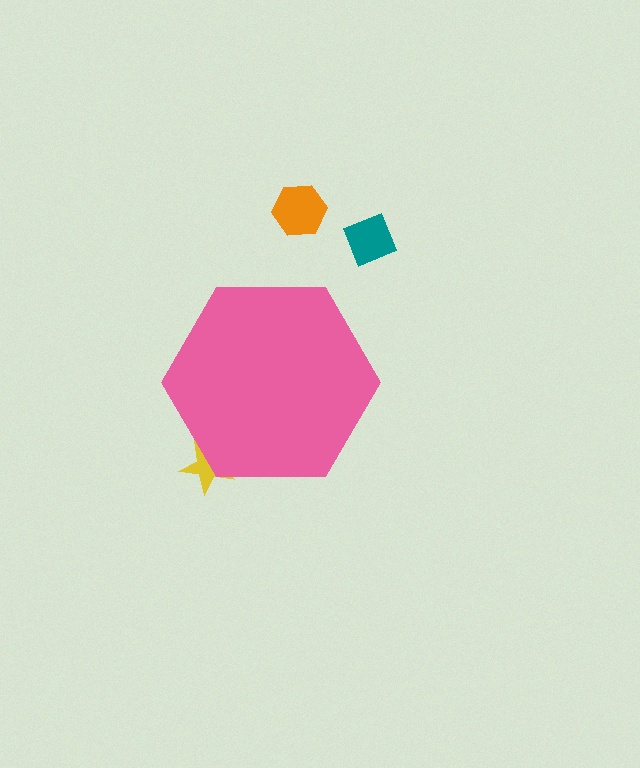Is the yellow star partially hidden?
Yes, the yellow star is partially hidden behind the pink hexagon.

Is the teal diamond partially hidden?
No, the teal diamond is fully visible.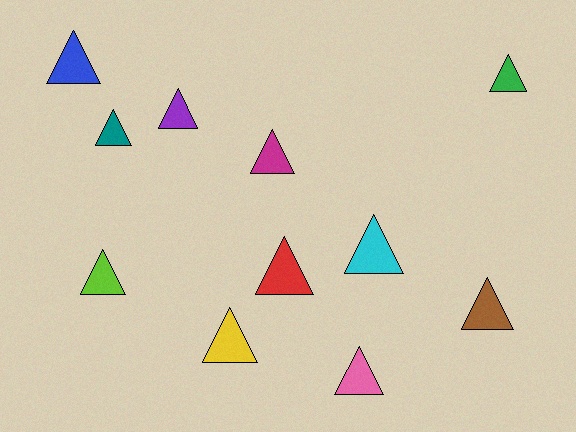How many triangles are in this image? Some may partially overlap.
There are 11 triangles.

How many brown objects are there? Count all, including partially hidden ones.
There is 1 brown object.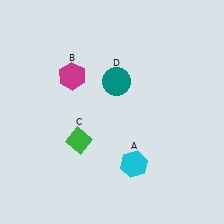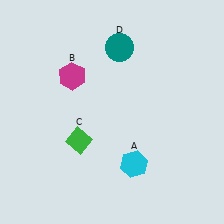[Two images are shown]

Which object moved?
The teal circle (D) moved up.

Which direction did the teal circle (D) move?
The teal circle (D) moved up.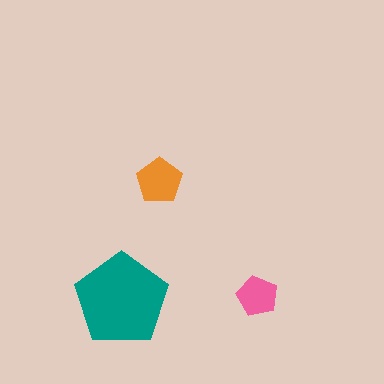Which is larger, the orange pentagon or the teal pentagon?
The teal one.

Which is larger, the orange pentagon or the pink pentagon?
The orange one.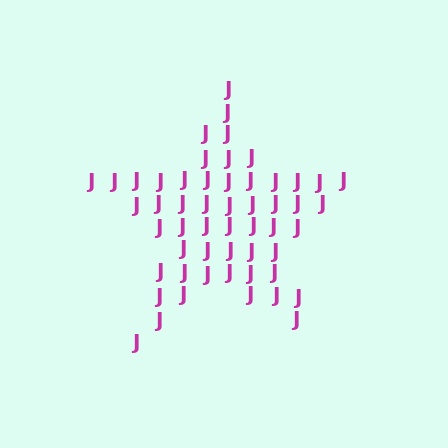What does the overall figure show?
The overall figure shows a star.